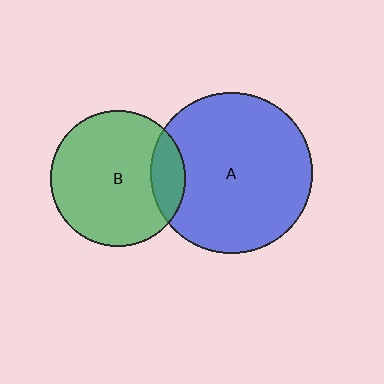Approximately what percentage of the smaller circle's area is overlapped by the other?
Approximately 15%.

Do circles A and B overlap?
Yes.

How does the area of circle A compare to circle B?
Approximately 1.4 times.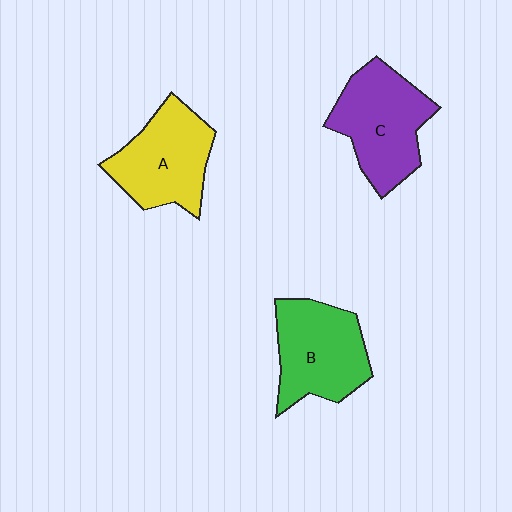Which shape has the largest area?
Shape C (purple).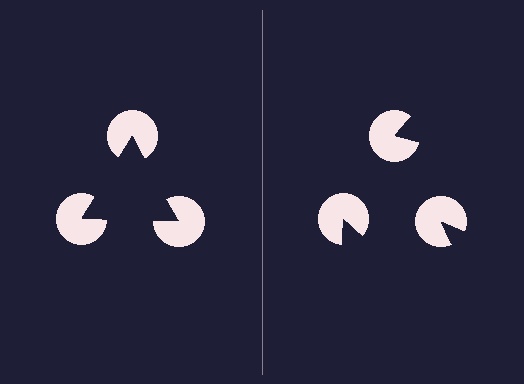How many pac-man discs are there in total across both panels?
6 — 3 on each side.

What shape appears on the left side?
An illusory triangle.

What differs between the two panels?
The pac-man discs are positioned identically on both sides; only the wedge orientations differ. On the left they align to a triangle; on the right they are misaligned.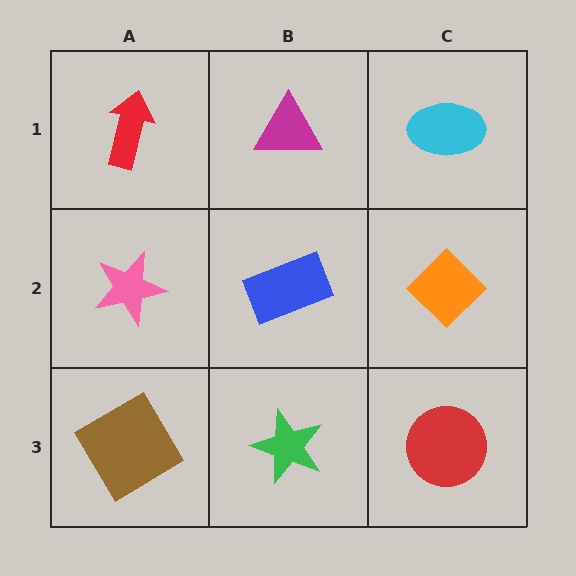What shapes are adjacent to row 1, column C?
An orange diamond (row 2, column C), a magenta triangle (row 1, column B).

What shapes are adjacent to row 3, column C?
An orange diamond (row 2, column C), a green star (row 3, column B).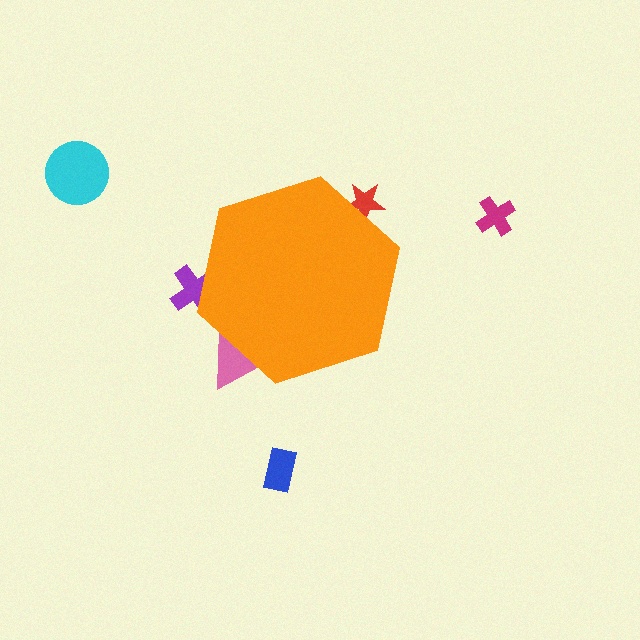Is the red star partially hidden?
Yes, the red star is partially hidden behind the orange hexagon.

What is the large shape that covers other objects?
An orange hexagon.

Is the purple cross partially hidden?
Yes, the purple cross is partially hidden behind the orange hexagon.